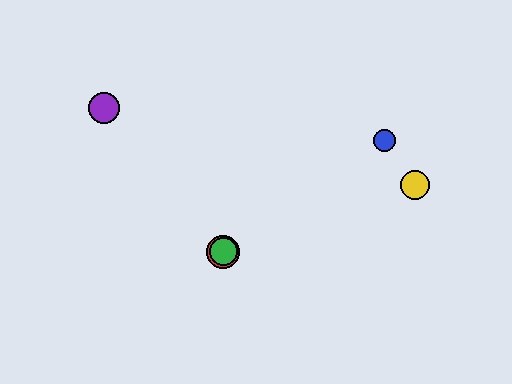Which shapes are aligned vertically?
The red circle, the green circle are aligned vertically.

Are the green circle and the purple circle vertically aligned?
No, the green circle is at x≈223 and the purple circle is at x≈104.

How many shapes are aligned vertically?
2 shapes (the red circle, the green circle) are aligned vertically.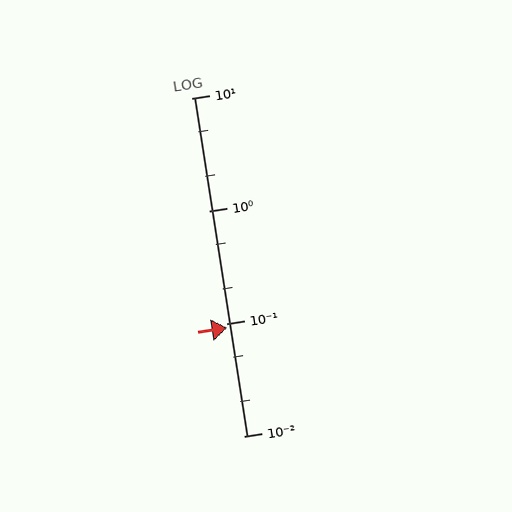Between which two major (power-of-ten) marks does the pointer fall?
The pointer is between 0.01 and 0.1.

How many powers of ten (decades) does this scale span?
The scale spans 3 decades, from 0.01 to 10.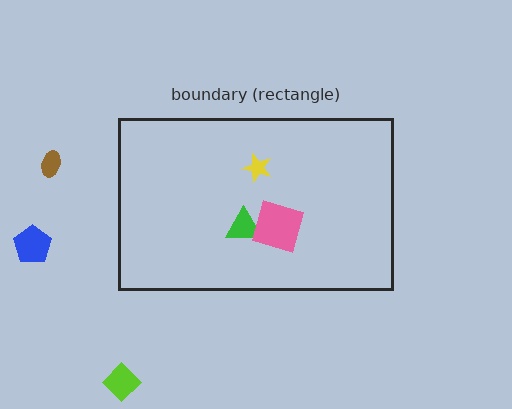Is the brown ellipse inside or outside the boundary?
Outside.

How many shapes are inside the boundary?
3 inside, 3 outside.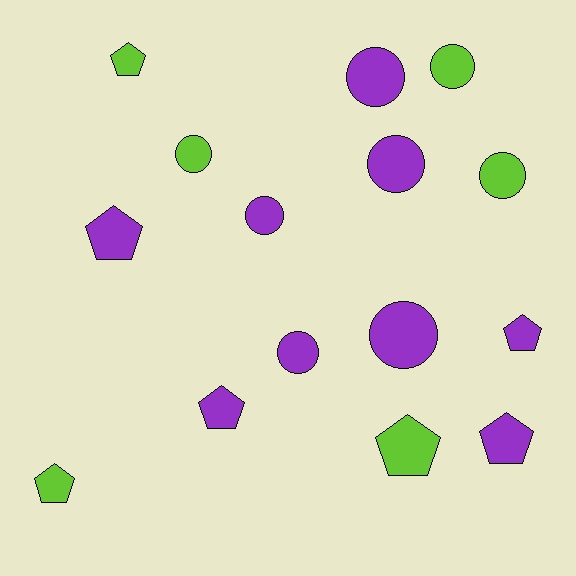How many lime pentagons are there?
There are 3 lime pentagons.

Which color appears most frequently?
Purple, with 9 objects.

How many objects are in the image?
There are 15 objects.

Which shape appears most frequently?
Circle, with 8 objects.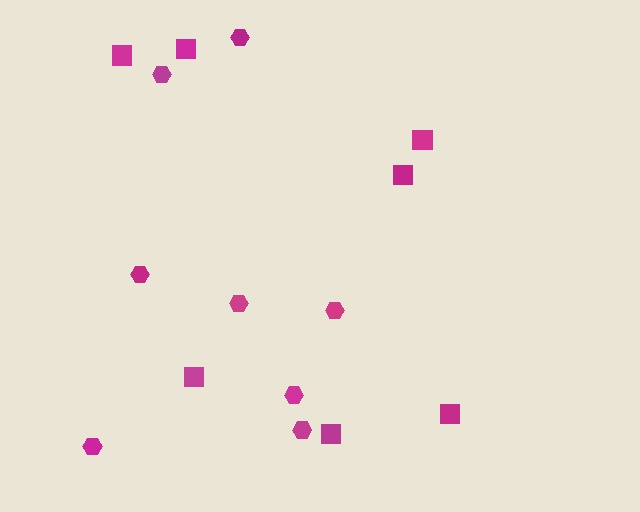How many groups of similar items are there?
There are 2 groups: one group of hexagons (8) and one group of squares (7).